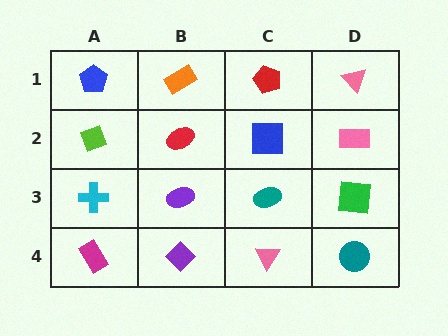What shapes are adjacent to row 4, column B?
A purple ellipse (row 3, column B), a magenta rectangle (row 4, column A), a pink triangle (row 4, column C).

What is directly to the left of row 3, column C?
A purple ellipse.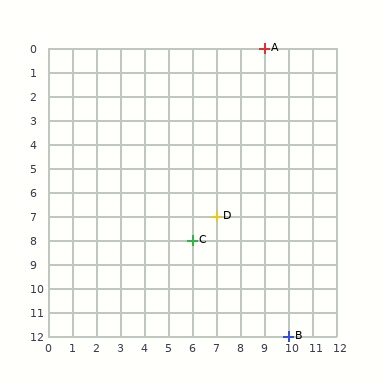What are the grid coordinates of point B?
Point B is at grid coordinates (10, 12).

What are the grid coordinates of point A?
Point A is at grid coordinates (9, 0).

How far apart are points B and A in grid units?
Points B and A are 1 column and 12 rows apart (about 12.0 grid units diagonally).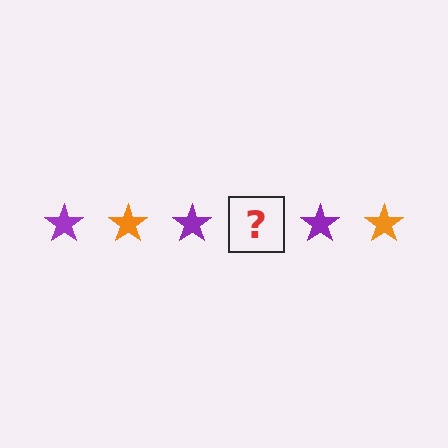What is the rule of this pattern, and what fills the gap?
The rule is that the pattern cycles through purple, orange stars. The gap should be filled with an orange star.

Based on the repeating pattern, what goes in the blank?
The blank should be an orange star.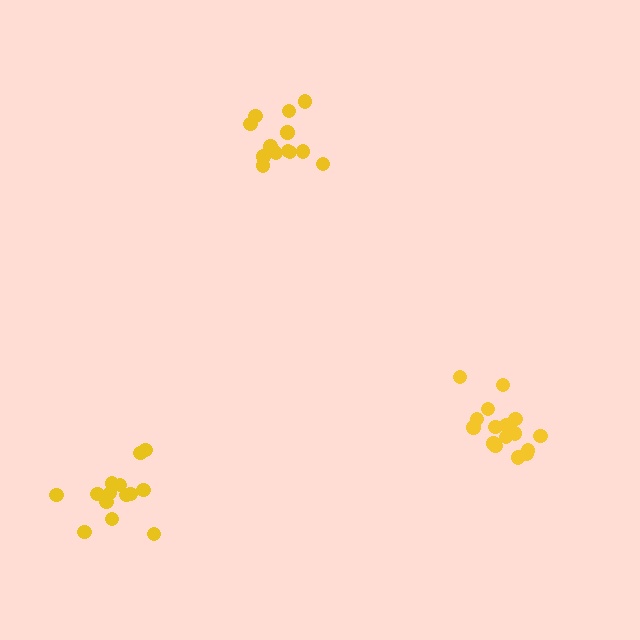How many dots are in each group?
Group 1: 16 dots, Group 2: 14 dots, Group 3: 14 dots (44 total).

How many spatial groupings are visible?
There are 3 spatial groupings.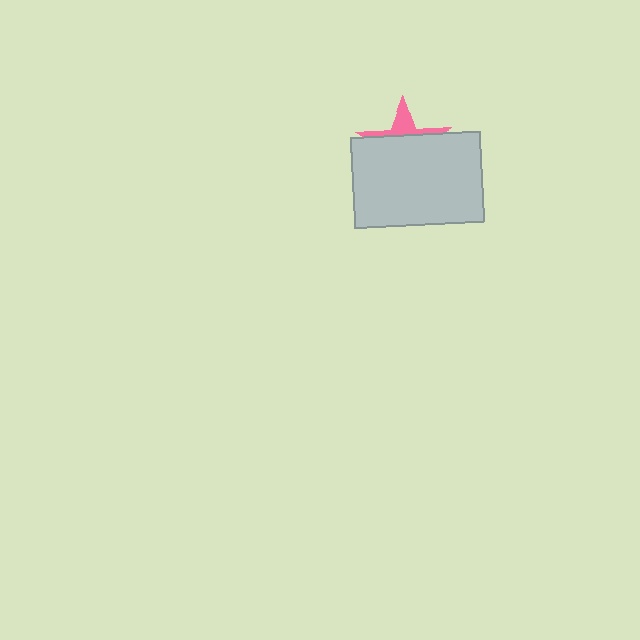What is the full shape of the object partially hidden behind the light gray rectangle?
The partially hidden object is a pink star.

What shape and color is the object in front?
The object in front is a light gray rectangle.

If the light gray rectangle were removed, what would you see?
You would see the complete pink star.